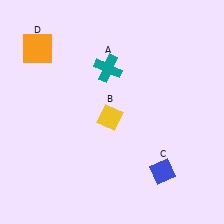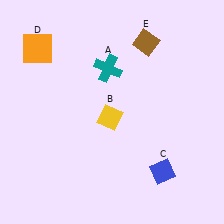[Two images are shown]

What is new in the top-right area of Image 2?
A brown diamond (E) was added in the top-right area of Image 2.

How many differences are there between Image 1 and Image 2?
There is 1 difference between the two images.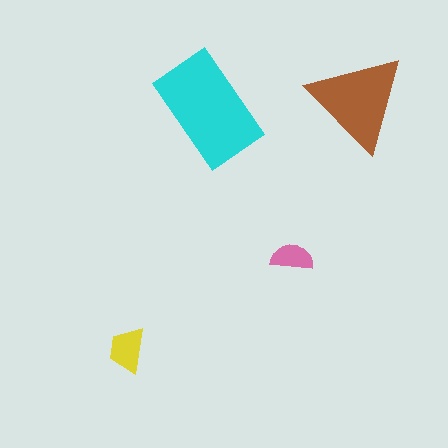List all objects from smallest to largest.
The pink semicircle, the yellow trapezoid, the brown triangle, the cyan rectangle.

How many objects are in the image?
There are 4 objects in the image.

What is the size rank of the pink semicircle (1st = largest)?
4th.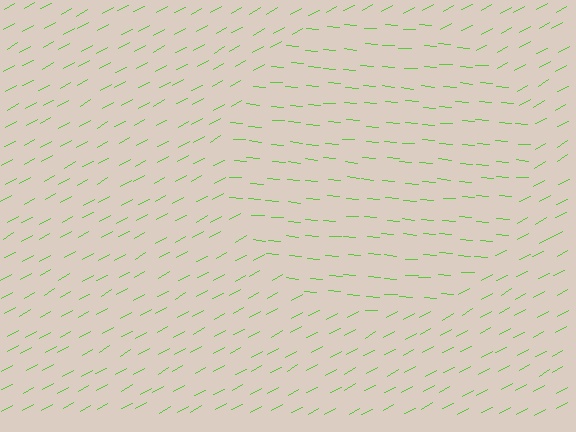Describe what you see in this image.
The image is filled with small lime line segments. A circle region in the image has lines oriented differently from the surrounding lines, creating a visible texture boundary.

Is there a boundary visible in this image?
Yes, there is a texture boundary formed by a change in line orientation.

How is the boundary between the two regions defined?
The boundary is defined purely by a change in line orientation (approximately 33 degrees difference). All lines are the same color and thickness.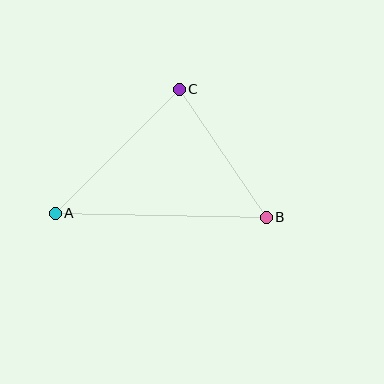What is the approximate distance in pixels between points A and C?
The distance between A and C is approximately 176 pixels.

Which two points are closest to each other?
Points B and C are closest to each other.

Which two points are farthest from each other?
Points A and B are farthest from each other.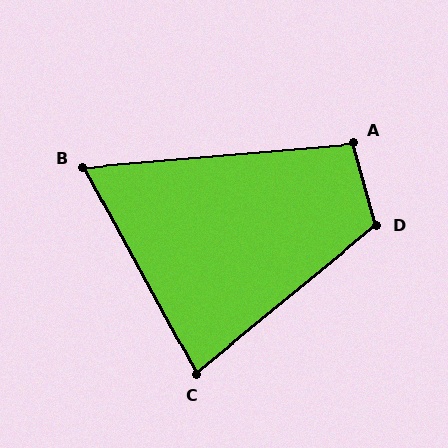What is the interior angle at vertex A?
Approximately 101 degrees (obtuse).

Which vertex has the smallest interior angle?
B, at approximately 66 degrees.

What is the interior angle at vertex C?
Approximately 79 degrees (acute).